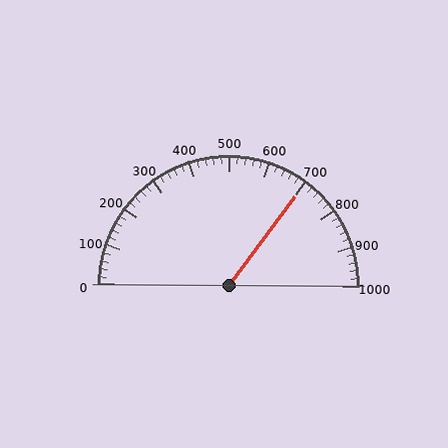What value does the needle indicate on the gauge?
The needle indicates approximately 700.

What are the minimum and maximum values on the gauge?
The gauge ranges from 0 to 1000.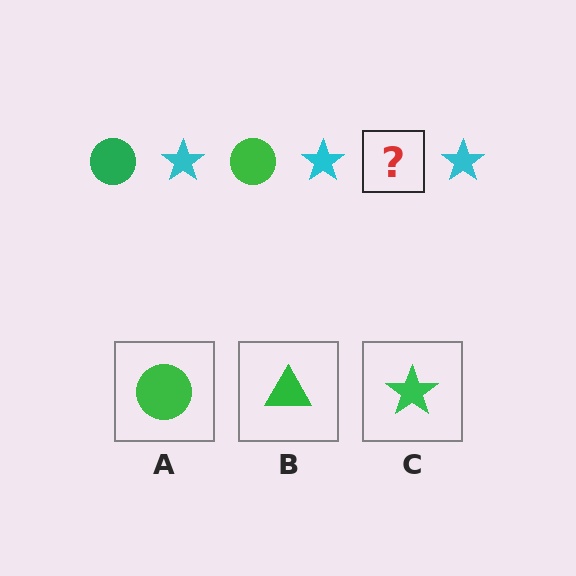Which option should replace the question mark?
Option A.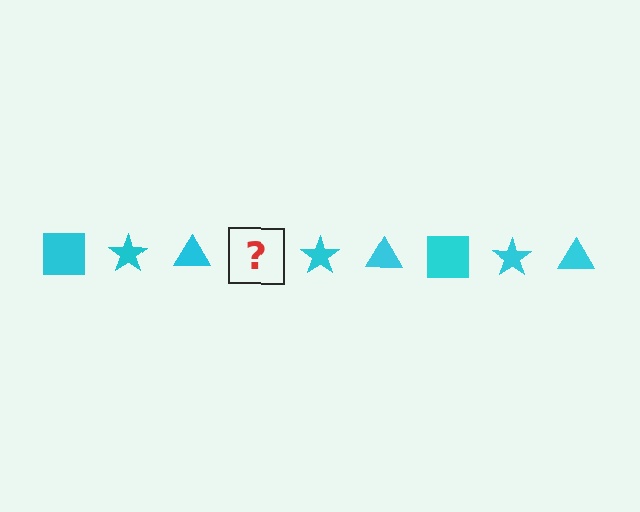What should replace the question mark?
The question mark should be replaced with a cyan square.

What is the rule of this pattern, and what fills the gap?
The rule is that the pattern cycles through square, star, triangle shapes in cyan. The gap should be filled with a cyan square.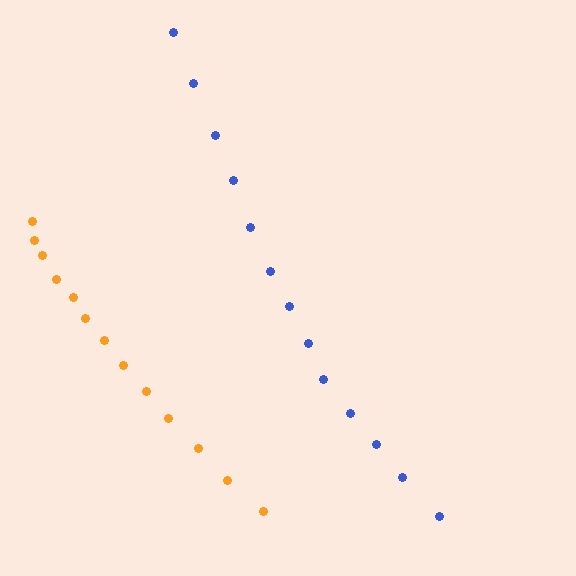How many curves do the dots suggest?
There are 2 distinct paths.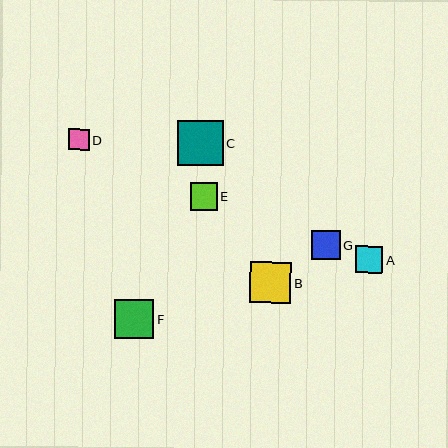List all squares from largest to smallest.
From largest to smallest: C, B, F, G, E, A, D.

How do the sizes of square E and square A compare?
Square E and square A are approximately the same size.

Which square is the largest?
Square C is the largest with a size of approximately 45 pixels.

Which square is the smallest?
Square D is the smallest with a size of approximately 20 pixels.